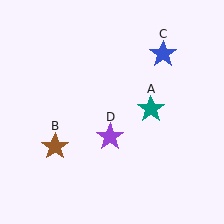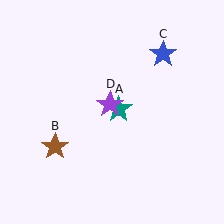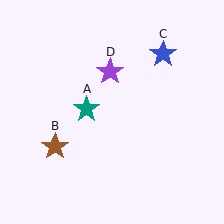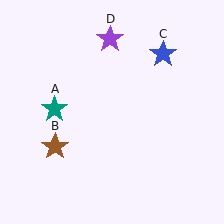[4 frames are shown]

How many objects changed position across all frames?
2 objects changed position: teal star (object A), purple star (object D).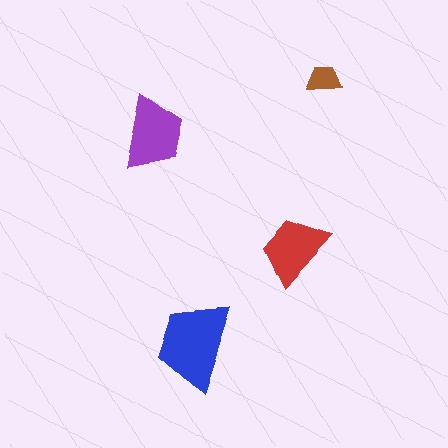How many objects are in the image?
There are 4 objects in the image.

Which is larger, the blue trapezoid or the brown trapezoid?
The blue one.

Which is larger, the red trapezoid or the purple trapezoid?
The purple one.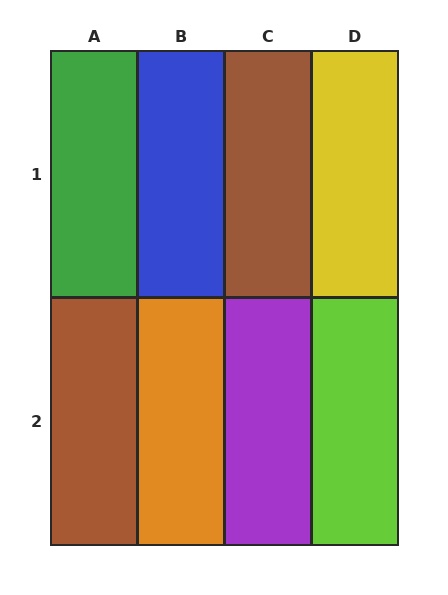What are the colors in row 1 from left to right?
Green, blue, brown, yellow.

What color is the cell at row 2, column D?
Lime.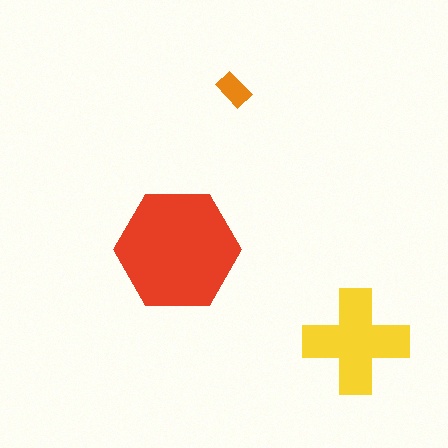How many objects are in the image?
There are 3 objects in the image.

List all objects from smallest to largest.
The orange rectangle, the yellow cross, the red hexagon.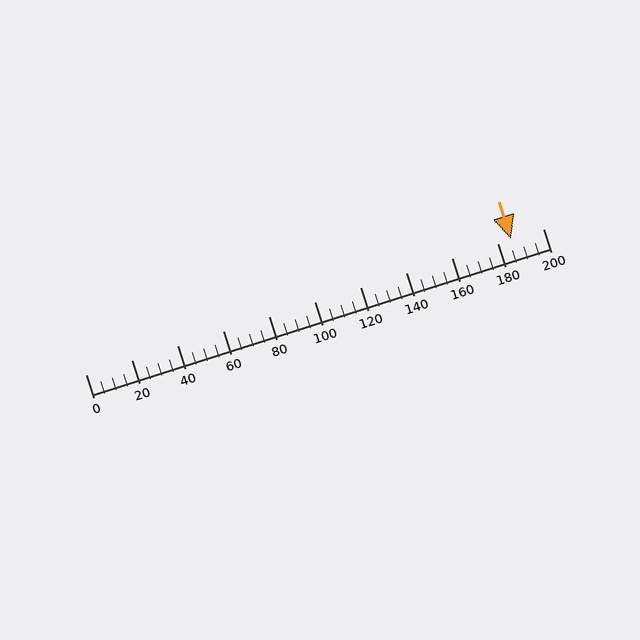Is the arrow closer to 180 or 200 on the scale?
The arrow is closer to 180.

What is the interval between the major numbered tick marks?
The major tick marks are spaced 20 units apart.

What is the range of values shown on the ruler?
The ruler shows values from 0 to 200.